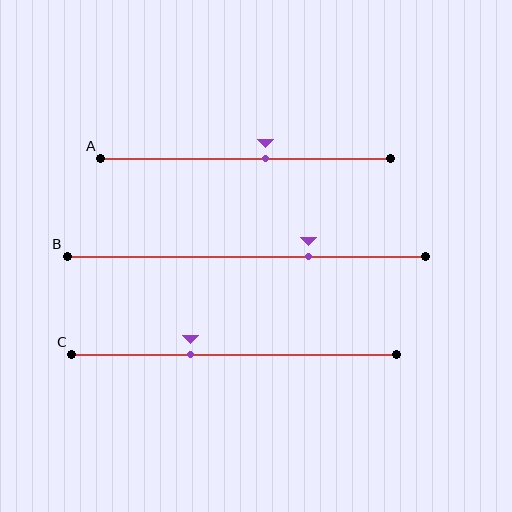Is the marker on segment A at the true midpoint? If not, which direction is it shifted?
No, the marker on segment A is shifted to the right by about 7% of the segment length.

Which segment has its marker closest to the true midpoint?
Segment A has its marker closest to the true midpoint.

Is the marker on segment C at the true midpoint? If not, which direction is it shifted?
No, the marker on segment C is shifted to the left by about 14% of the segment length.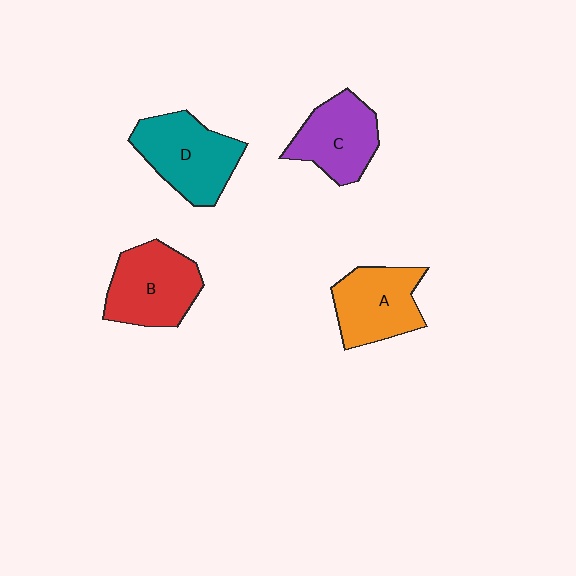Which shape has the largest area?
Shape D (teal).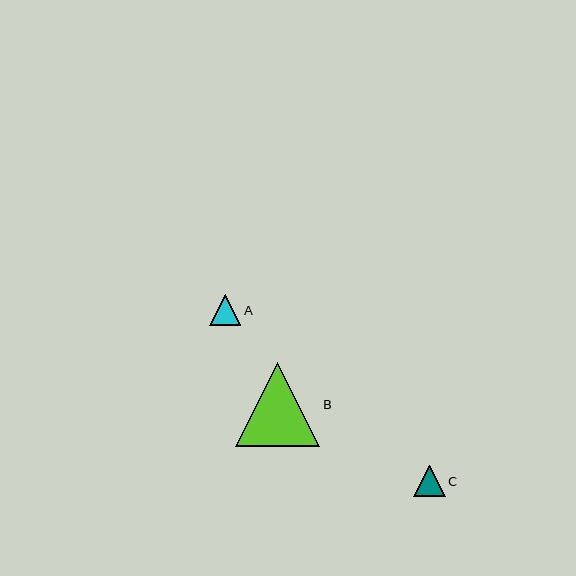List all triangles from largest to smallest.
From largest to smallest: B, C, A.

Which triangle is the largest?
Triangle B is the largest with a size of approximately 84 pixels.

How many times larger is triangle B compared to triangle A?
Triangle B is approximately 2.7 times the size of triangle A.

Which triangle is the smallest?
Triangle A is the smallest with a size of approximately 31 pixels.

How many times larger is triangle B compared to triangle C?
Triangle B is approximately 2.6 times the size of triangle C.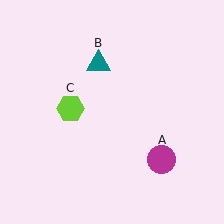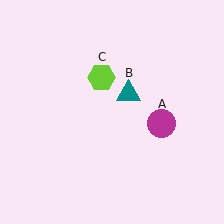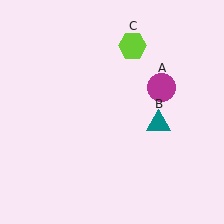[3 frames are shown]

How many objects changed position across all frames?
3 objects changed position: magenta circle (object A), teal triangle (object B), lime hexagon (object C).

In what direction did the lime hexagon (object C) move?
The lime hexagon (object C) moved up and to the right.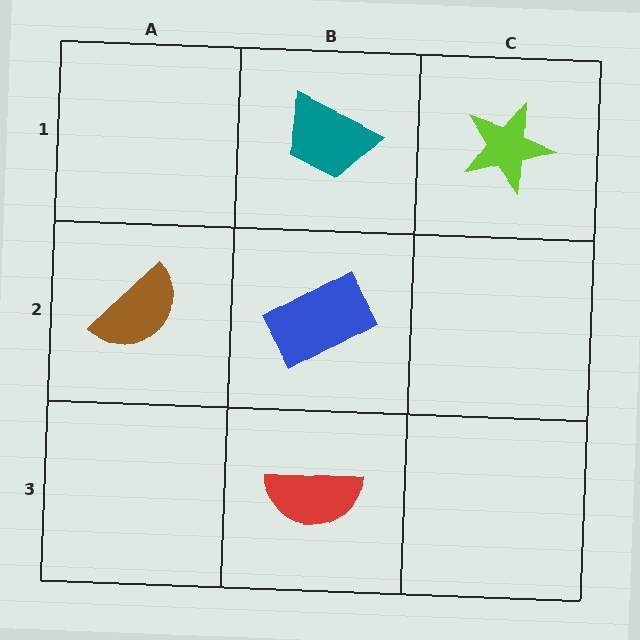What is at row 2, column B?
A blue rectangle.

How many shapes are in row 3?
1 shape.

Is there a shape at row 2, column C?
No, that cell is empty.